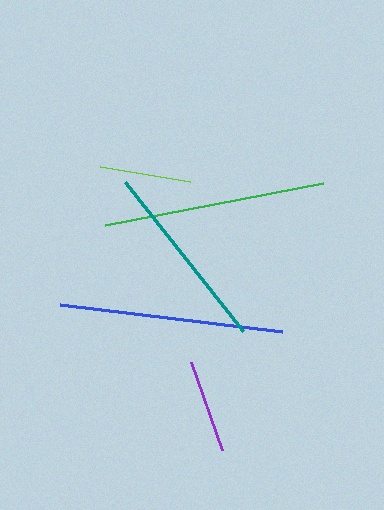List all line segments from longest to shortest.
From longest to shortest: blue, green, teal, purple, lime.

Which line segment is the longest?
The blue line is the longest at approximately 223 pixels.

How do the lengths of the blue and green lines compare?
The blue and green lines are approximately the same length.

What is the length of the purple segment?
The purple segment is approximately 93 pixels long.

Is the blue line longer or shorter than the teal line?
The blue line is longer than the teal line.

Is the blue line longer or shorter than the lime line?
The blue line is longer than the lime line.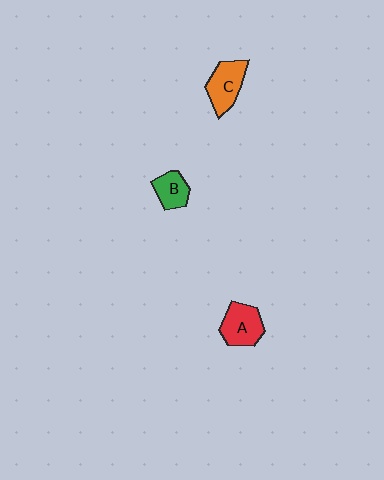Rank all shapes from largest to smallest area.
From largest to smallest: C (orange), A (red), B (green).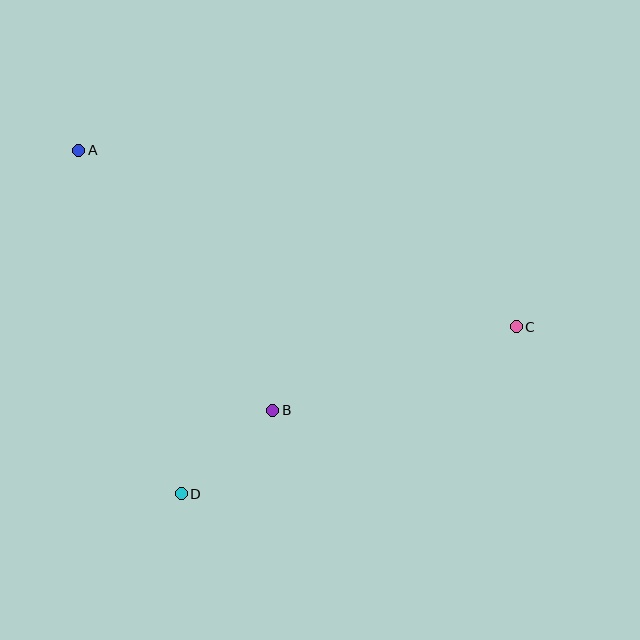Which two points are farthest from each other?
Points A and C are farthest from each other.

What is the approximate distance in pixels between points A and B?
The distance between A and B is approximately 325 pixels.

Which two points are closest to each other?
Points B and D are closest to each other.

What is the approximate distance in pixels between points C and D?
The distance between C and D is approximately 374 pixels.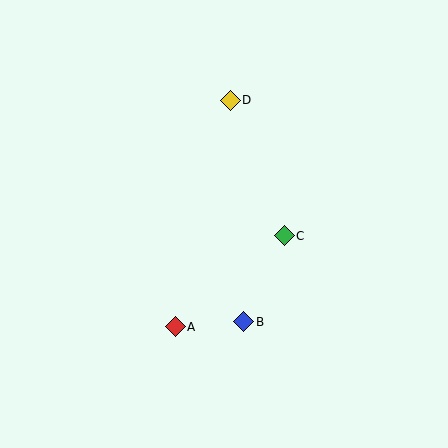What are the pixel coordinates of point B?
Point B is at (244, 322).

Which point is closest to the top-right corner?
Point D is closest to the top-right corner.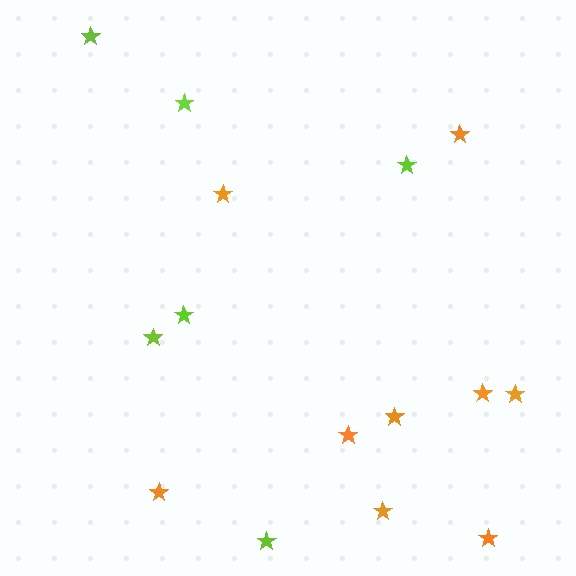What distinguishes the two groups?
There are 2 groups: one group of lime stars (6) and one group of orange stars (9).